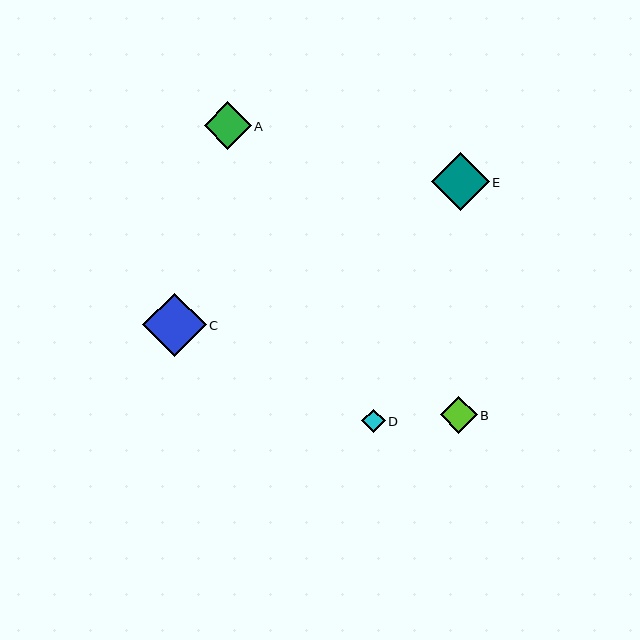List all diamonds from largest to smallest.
From largest to smallest: C, E, A, B, D.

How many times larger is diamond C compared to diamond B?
Diamond C is approximately 1.7 times the size of diamond B.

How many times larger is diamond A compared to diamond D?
Diamond A is approximately 2.0 times the size of diamond D.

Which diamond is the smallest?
Diamond D is the smallest with a size of approximately 24 pixels.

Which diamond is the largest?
Diamond C is the largest with a size of approximately 63 pixels.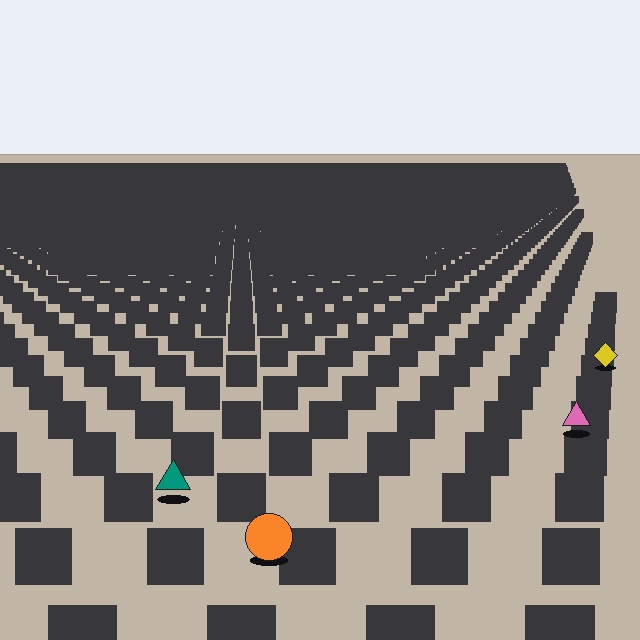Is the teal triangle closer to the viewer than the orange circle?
No. The orange circle is closer — you can tell from the texture gradient: the ground texture is coarser near it.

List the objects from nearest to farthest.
From nearest to farthest: the orange circle, the teal triangle, the pink triangle, the yellow diamond.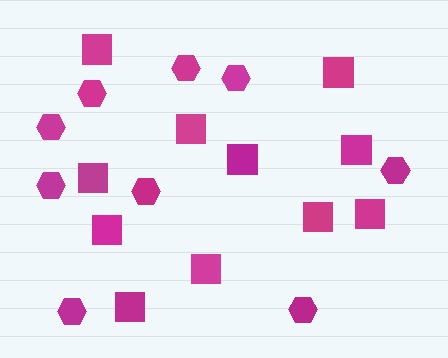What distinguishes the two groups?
There are 2 groups: one group of squares (11) and one group of hexagons (9).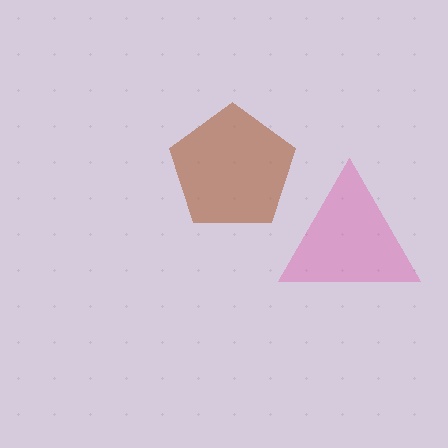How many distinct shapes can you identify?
There are 2 distinct shapes: a brown pentagon, a pink triangle.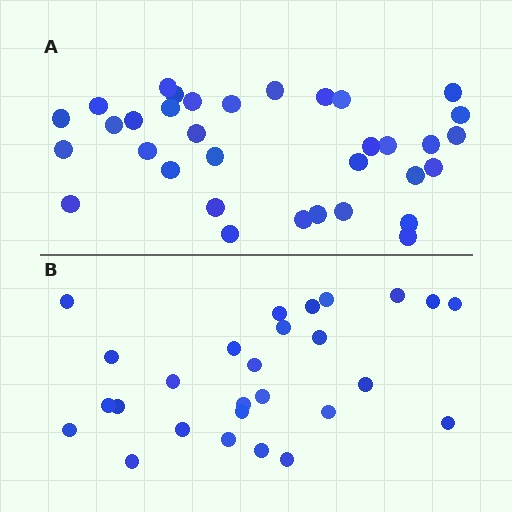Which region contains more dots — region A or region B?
Region A (the top region) has more dots.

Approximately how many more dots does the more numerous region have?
Region A has roughly 8 or so more dots than region B.